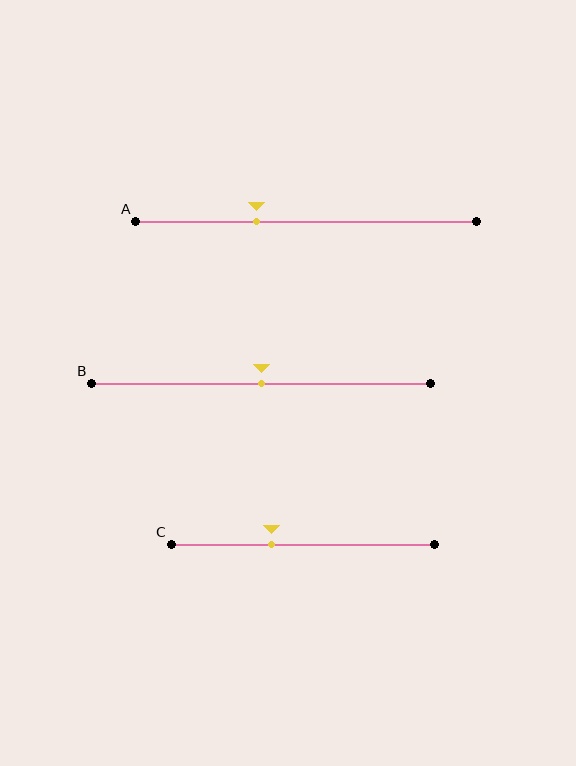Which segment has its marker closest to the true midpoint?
Segment B has its marker closest to the true midpoint.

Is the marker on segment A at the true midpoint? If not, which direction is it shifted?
No, the marker on segment A is shifted to the left by about 15% of the segment length.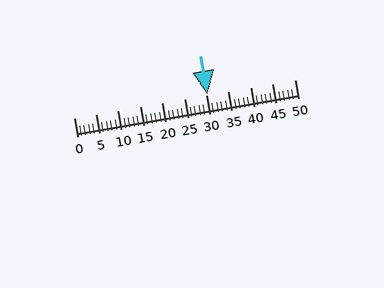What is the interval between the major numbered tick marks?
The major tick marks are spaced 5 units apart.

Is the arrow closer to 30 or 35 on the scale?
The arrow is closer to 30.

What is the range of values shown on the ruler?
The ruler shows values from 0 to 50.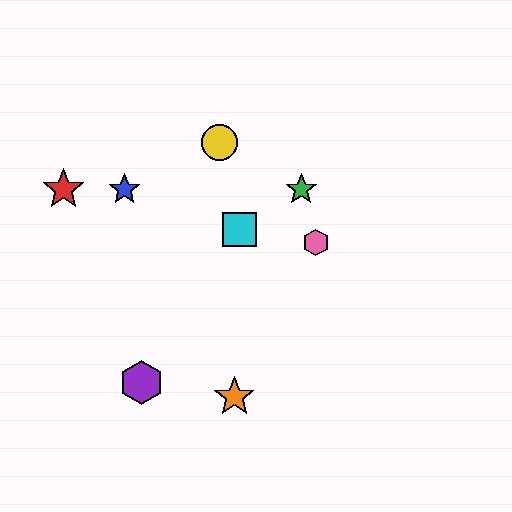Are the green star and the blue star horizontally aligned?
Yes, both are at y≈189.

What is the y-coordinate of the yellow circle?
The yellow circle is at y≈142.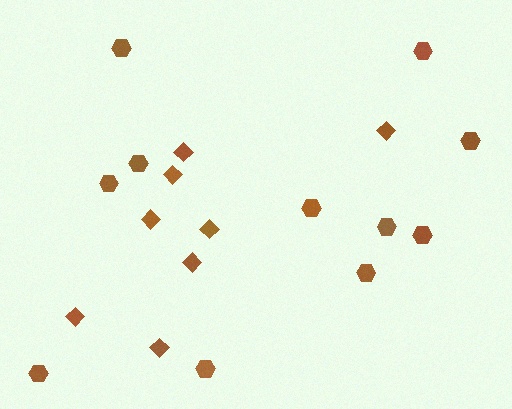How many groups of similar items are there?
There are 2 groups: one group of hexagons (11) and one group of diamonds (8).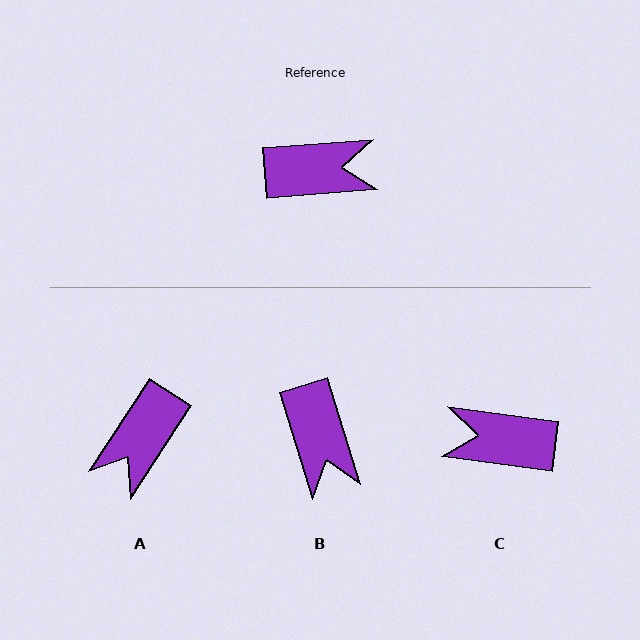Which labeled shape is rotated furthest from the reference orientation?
C, about 168 degrees away.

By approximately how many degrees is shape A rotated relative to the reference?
Approximately 128 degrees clockwise.